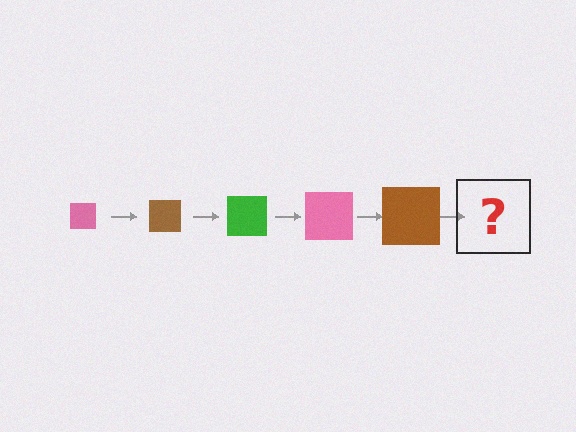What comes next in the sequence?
The next element should be a green square, larger than the previous one.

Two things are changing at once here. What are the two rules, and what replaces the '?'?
The two rules are that the square grows larger each step and the color cycles through pink, brown, and green. The '?' should be a green square, larger than the previous one.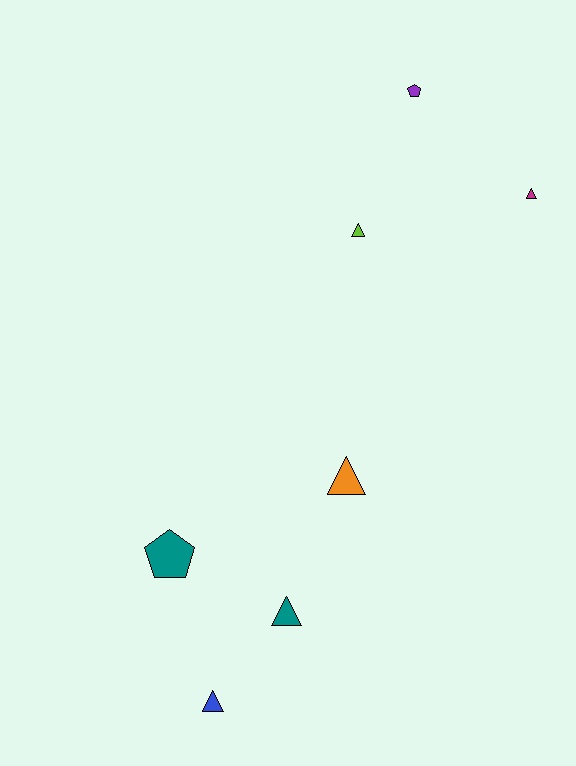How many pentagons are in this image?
There are 2 pentagons.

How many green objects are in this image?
There are no green objects.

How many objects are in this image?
There are 7 objects.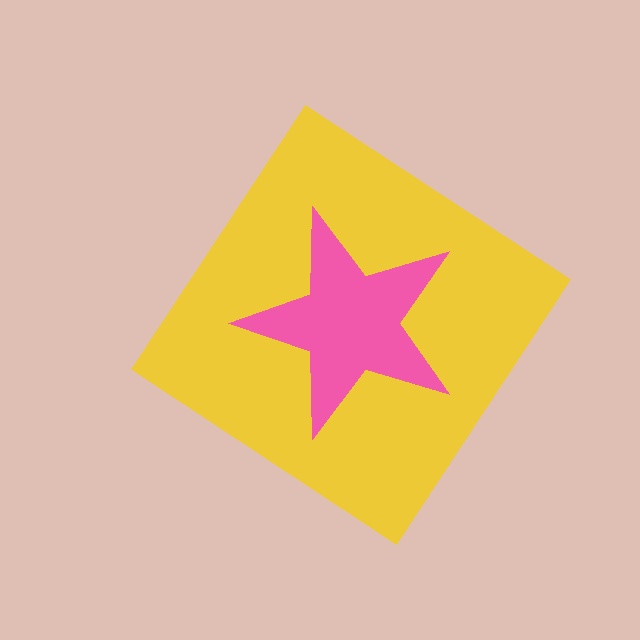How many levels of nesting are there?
2.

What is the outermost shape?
The yellow diamond.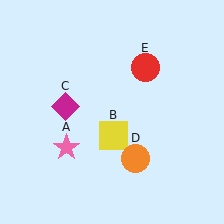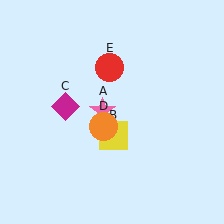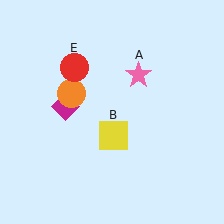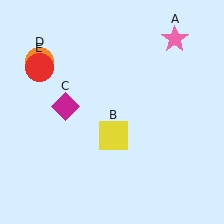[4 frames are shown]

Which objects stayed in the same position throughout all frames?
Yellow square (object B) and magenta diamond (object C) remained stationary.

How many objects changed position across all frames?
3 objects changed position: pink star (object A), orange circle (object D), red circle (object E).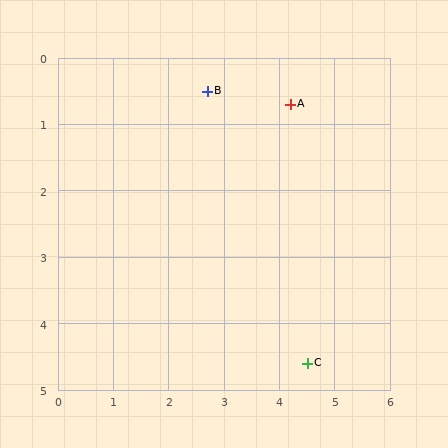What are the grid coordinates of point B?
Point B is at approximately (2.7, 0.5).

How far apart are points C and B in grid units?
Points C and B are about 4.5 grid units apart.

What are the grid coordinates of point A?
Point A is at approximately (4.2, 0.7).